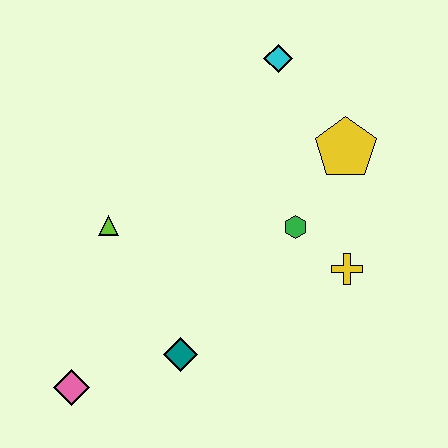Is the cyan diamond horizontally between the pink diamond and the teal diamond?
No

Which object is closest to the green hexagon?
The yellow cross is closest to the green hexagon.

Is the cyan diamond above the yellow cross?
Yes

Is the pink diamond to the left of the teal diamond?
Yes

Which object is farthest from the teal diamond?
The cyan diamond is farthest from the teal diamond.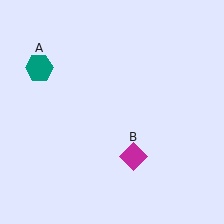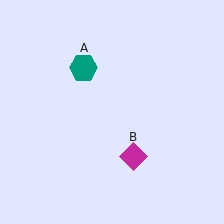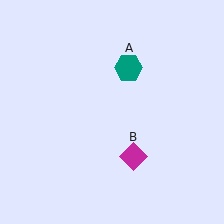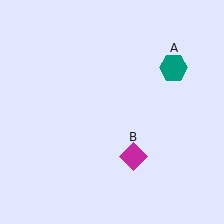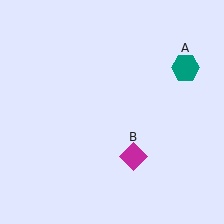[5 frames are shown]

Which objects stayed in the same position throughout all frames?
Magenta diamond (object B) remained stationary.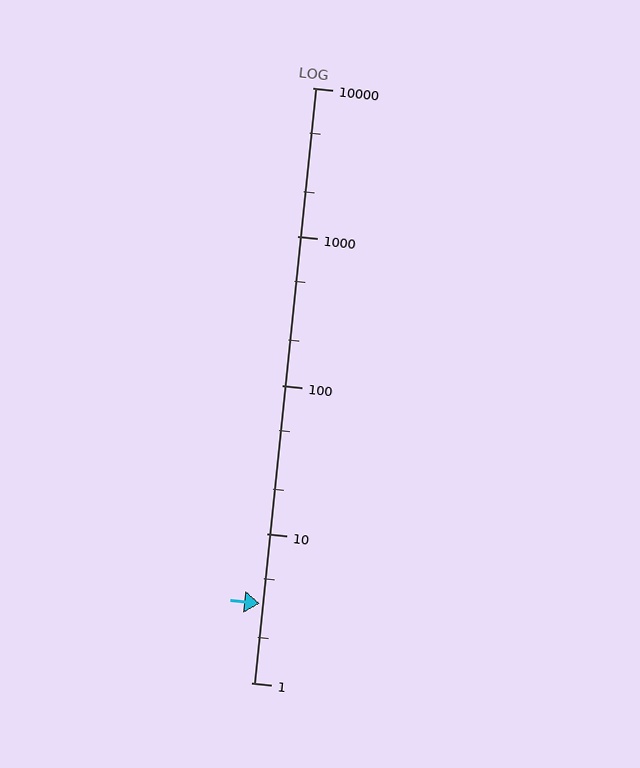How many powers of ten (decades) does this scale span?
The scale spans 4 decades, from 1 to 10000.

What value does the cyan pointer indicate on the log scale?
The pointer indicates approximately 3.4.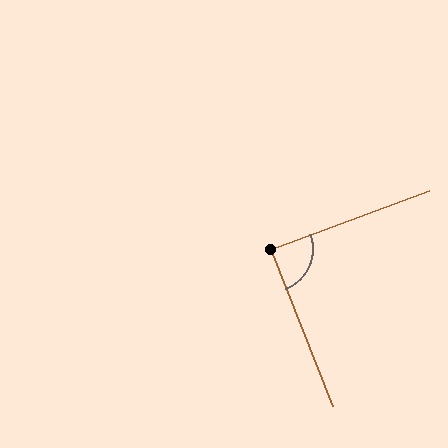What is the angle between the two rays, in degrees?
Approximately 89 degrees.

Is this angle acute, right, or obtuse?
It is approximately a right angle.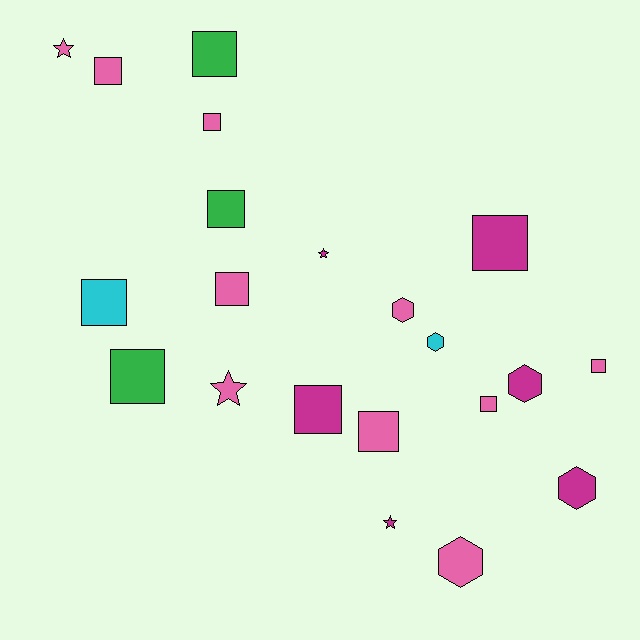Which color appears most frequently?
Pink, with 10 objects.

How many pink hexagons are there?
There are 2 pink hexagons.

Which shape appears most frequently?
Square, with 12 objects.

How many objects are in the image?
There are 21 objects.